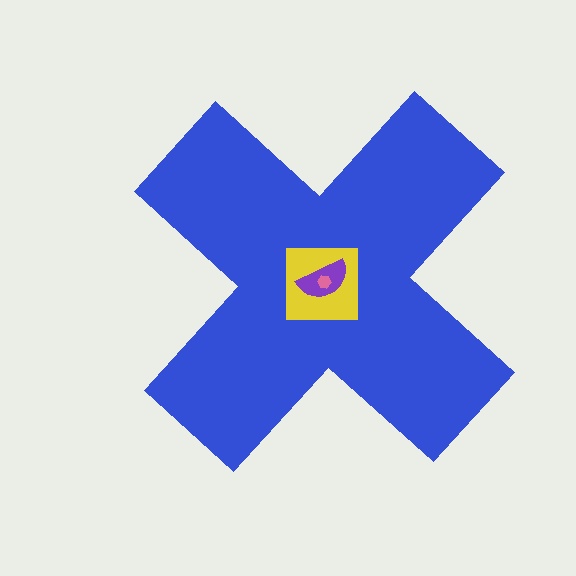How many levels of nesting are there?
4.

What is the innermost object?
The pink hexagon.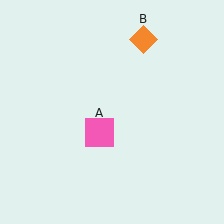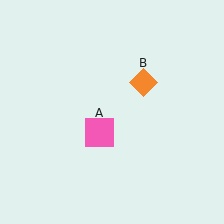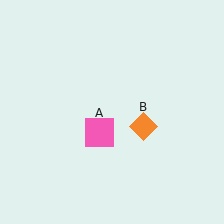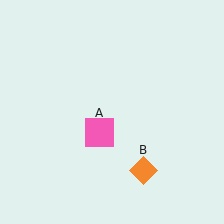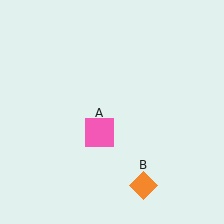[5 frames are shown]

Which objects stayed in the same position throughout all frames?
Pink square (object A) remained stationary.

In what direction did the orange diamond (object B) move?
The orange diamond (object B) moved down.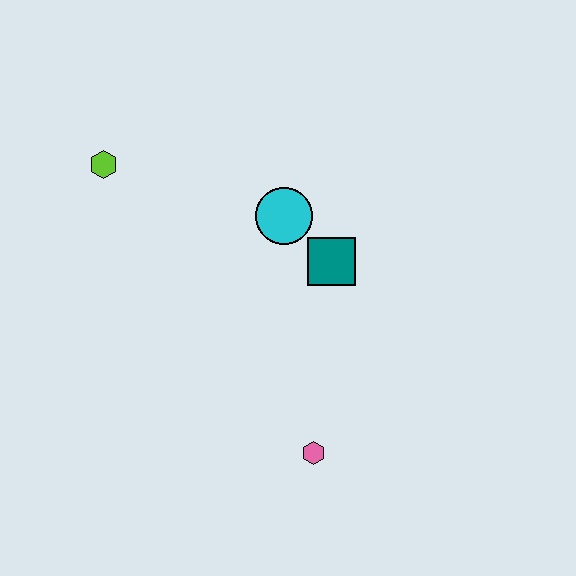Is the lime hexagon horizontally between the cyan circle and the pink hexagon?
No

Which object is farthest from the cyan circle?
The pink hexagon is farthest from the cyan circle.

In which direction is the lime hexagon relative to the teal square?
The lime hexagon is to the left of the teal square.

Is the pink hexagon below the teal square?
Yes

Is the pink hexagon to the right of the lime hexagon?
Yes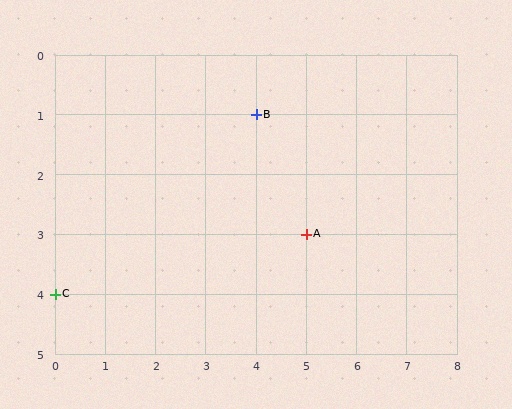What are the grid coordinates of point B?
Point B is at grid coordinates (4, 1).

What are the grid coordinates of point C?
Point C is at grid coordinates (0, 4).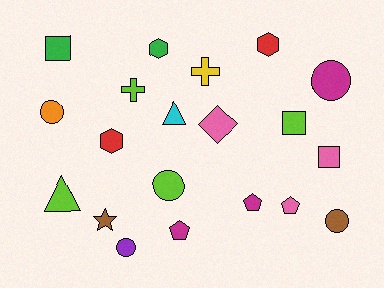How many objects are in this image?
There are 20 objects.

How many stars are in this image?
There is 1 star.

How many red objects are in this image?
There are 2 red objects.